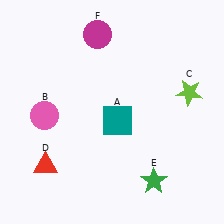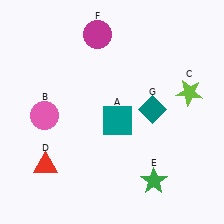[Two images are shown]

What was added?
A teal diamond (G) was added in Image 2.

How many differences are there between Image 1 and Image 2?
There is 1 difference between the two images.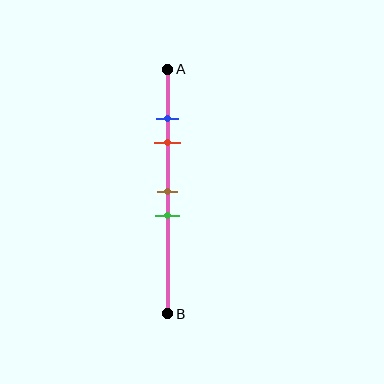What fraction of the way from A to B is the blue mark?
The blue mark is approximately 20% (0.2) of the way from A to B.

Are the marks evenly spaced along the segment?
No, the marks are not evenly spaced.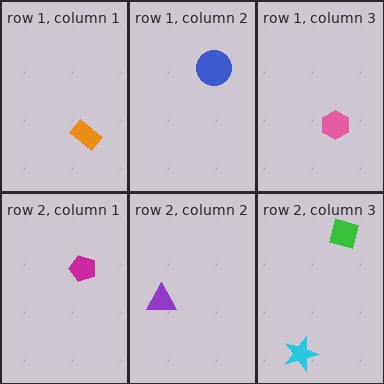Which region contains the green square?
The row 2, column 3 region.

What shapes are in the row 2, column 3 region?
The cyan star, the green square.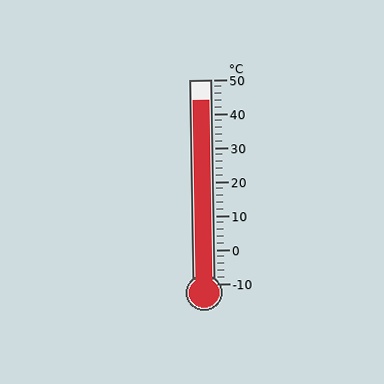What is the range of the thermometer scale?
The thermometer scale ranges from -10°C to 50°C.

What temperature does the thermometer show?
The thermometer shows approximately 44°C.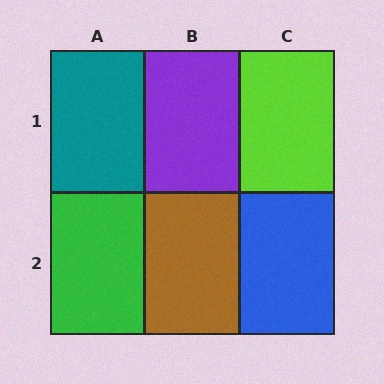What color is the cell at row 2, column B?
Brown.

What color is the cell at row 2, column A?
Green.